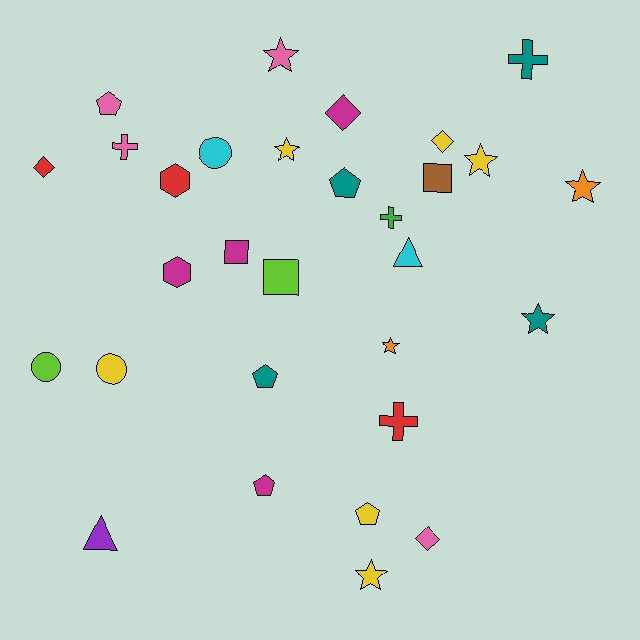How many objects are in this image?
There are 30 objects.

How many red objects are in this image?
There are 3 red objects.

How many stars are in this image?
There are 7 stars.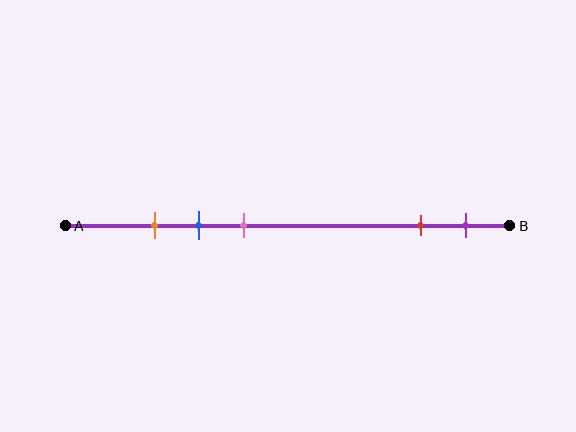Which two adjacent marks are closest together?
The orange and blue marks are the closest adjacent pair.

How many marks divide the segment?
There are 5 marks dividing the segment.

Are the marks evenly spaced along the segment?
No, the marks are not evenly spaced.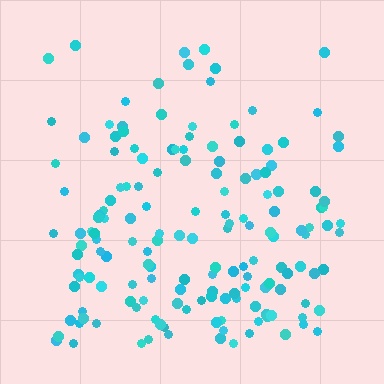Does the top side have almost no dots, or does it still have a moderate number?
Still a moderate number, just noticeably fewer than the bottom.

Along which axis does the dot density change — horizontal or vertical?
Vertical.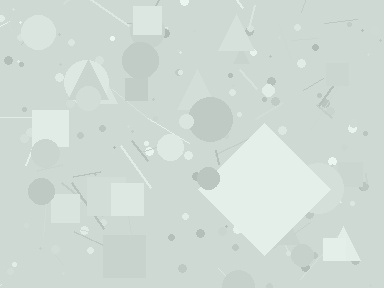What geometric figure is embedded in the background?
A diamond is embedded in the background.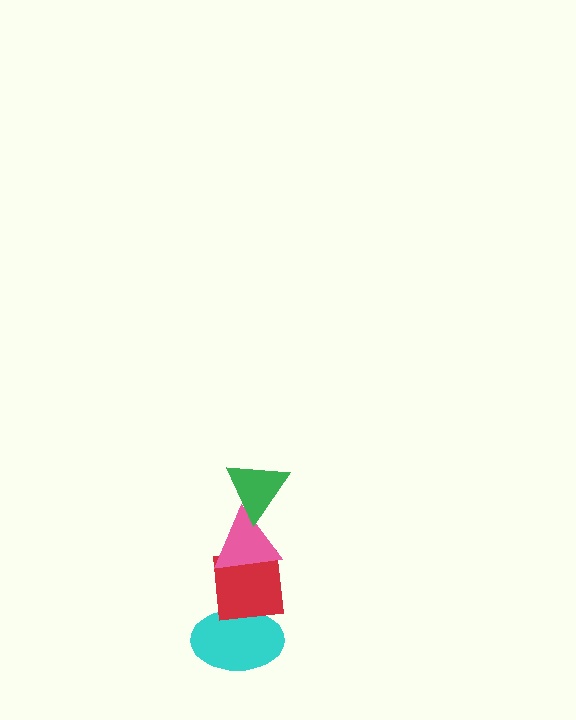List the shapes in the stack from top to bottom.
From top to bottom: the green triangle, the pink triangle, the red square, the cyan ellipse.